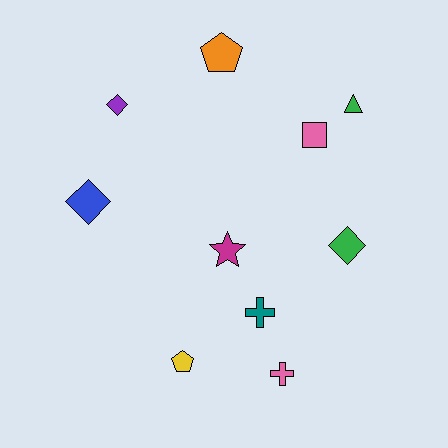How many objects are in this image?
There are 10 objects.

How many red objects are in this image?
There are no red objects.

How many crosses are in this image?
There are 2 crosses.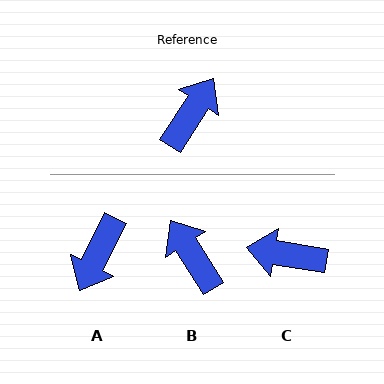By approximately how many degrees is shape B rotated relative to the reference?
Approximately 65 degrees counter-clockwise.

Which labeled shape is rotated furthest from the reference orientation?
A, about 174 degrees away.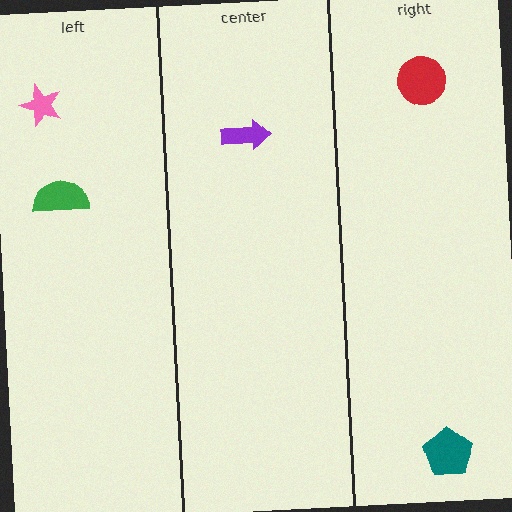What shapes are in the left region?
The green semicircle, the pink star.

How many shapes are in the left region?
2.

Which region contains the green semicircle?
The left region.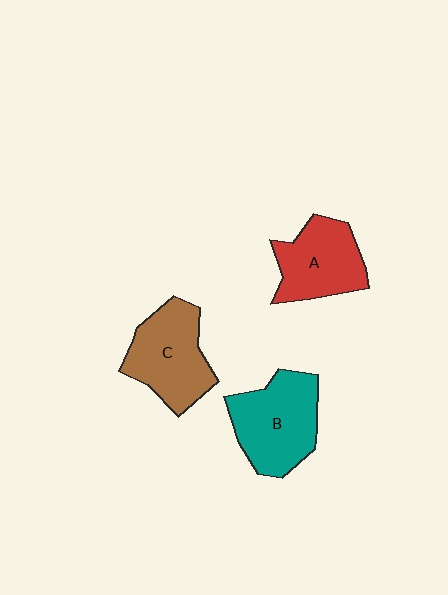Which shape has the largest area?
Shape B (teal).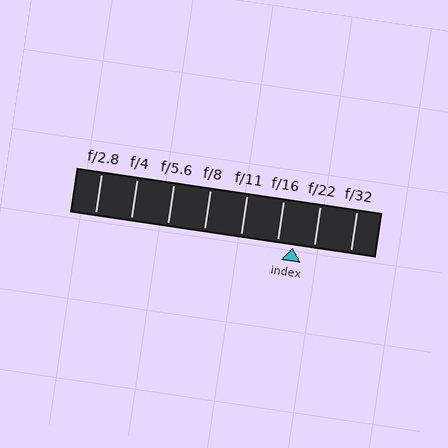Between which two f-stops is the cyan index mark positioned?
The index mark is between f/16 and f/22.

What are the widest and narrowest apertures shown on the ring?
The widest aperture shown is f/2.8 and the narrowest is f/32.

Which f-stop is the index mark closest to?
The index mark is closest to f/16.